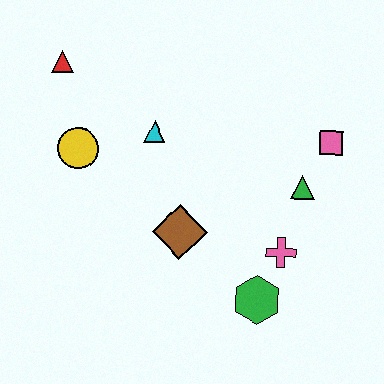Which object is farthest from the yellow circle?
The pink square is farthest from the yellow circle.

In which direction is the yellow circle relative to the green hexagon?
The yellow circle is to the left of the green hexagon.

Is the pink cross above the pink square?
No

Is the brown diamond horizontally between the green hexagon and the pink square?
No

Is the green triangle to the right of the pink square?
No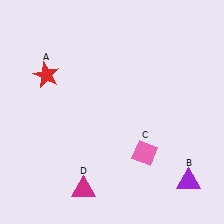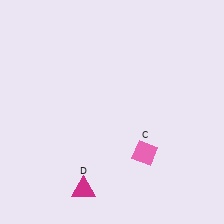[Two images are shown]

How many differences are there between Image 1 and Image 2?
There are 2 differences between the two images.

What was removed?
The red star (A), the purple triangle (B) were removed in Image 2.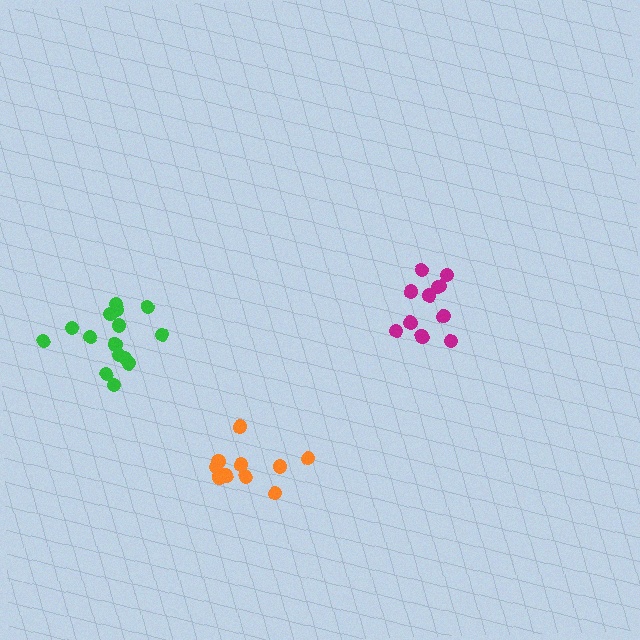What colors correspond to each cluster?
The clusters are colored: green, magenta, orange.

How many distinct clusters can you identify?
There are 3 distinct clusters.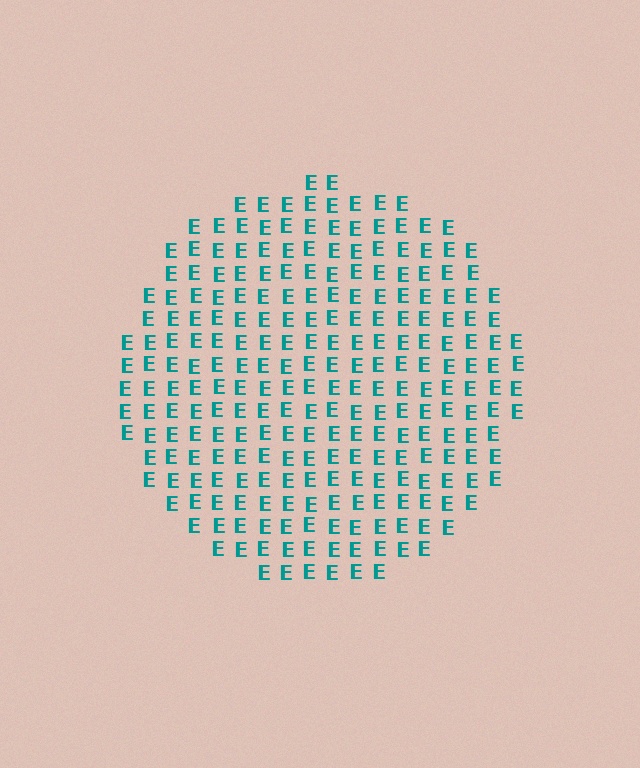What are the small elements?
The small elements are letter E's.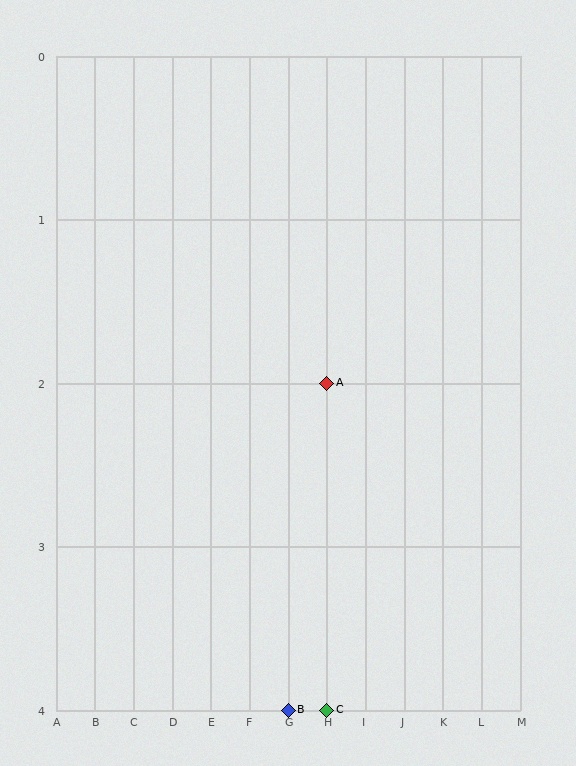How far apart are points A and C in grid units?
Points A and C are 2 rows apart.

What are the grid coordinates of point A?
Point A is at grid coordinates (H, 2).